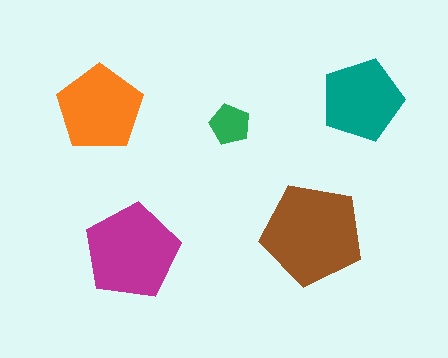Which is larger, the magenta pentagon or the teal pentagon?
The magenta one.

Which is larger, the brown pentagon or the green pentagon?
The brown one.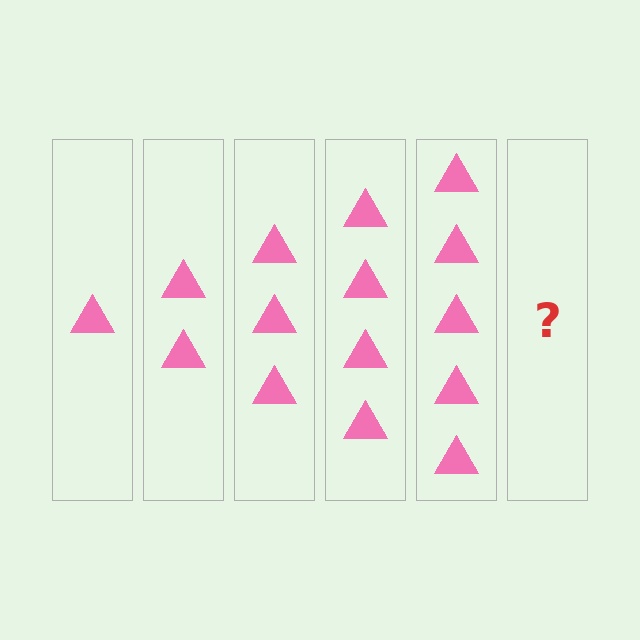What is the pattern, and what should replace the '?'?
The pattern is that each step adds one more triangle. The '?' should be 6 triangles.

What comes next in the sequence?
The next element should be 6 triangles.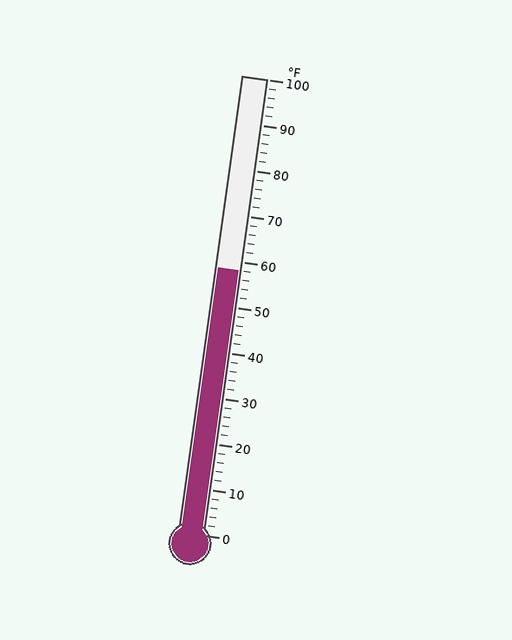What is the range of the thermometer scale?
The thermometer scale ranges from 0°F to 100°F.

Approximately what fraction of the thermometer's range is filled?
The thermometer is filled to approximately 60% of its range.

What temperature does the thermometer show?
The thermometer shows approximately 58°F.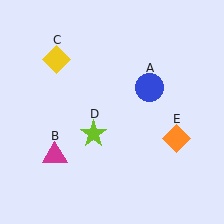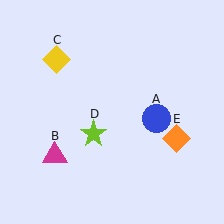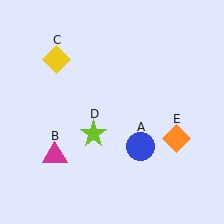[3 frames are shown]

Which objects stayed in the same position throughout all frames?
Magenta triangle (object B) and yellow diamond (object C) and lime star (object D) and orange diamond (object E) remained stationary.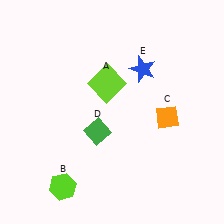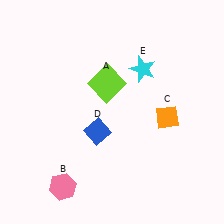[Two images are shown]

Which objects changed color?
B changed from lime to pink. D changed from green to blue. E changed from blue to cyan.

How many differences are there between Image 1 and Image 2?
There are 3 differences between the two images.